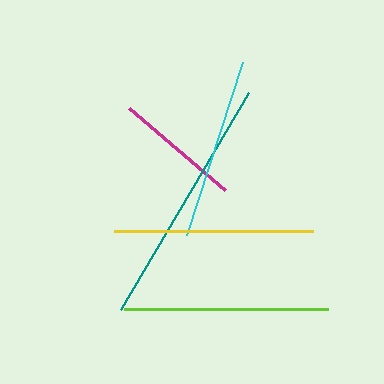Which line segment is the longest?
The teal line is the longest at approximately 251 pixels.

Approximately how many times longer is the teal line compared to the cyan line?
The teal line is approximately 1.4 times the length of the cyan line.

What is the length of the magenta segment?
The magenta segment is approximately 126 pixels long.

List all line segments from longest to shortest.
From longest to shortest: teal, lime, yellow, cyan, magenta.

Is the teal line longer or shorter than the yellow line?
The teal line is longer than the yellow line.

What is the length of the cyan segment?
The cyan segment is approximately 182 pixels long.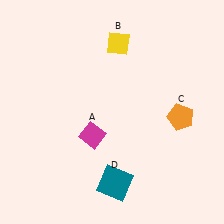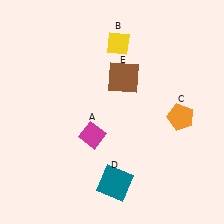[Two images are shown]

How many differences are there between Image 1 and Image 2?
There is 1 difference between the two images.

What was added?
A brown square (E) was added in Image 2.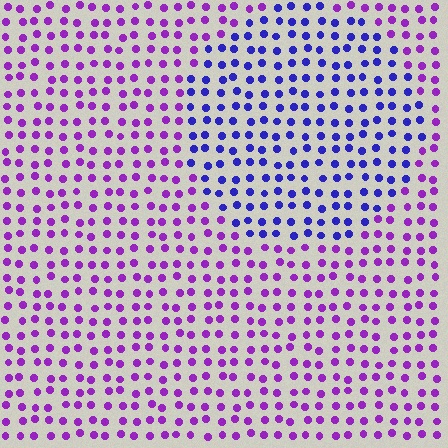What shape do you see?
I see a circle.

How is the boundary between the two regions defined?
The boundary is defined purely by a slight shift in hue (about 42 degrees). Spacing, size, and orientation are identical on both sides.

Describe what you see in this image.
The image is filled with small purple elements in a uniform arrangement. A circle-shaped region is visible where the elements are tinted to a slightly different hue, forming a subtle color boundary.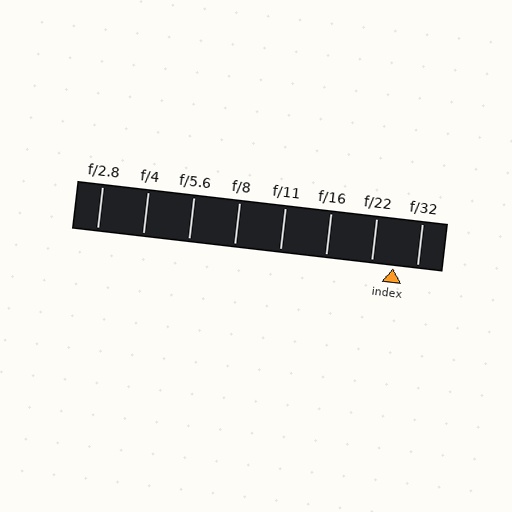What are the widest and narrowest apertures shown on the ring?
The widest aperture shown is f/2.8 and the narrowest is f/32.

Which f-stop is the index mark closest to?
The index mark is closest to f/22.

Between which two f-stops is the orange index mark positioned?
The index mark is between f/22 and f/32.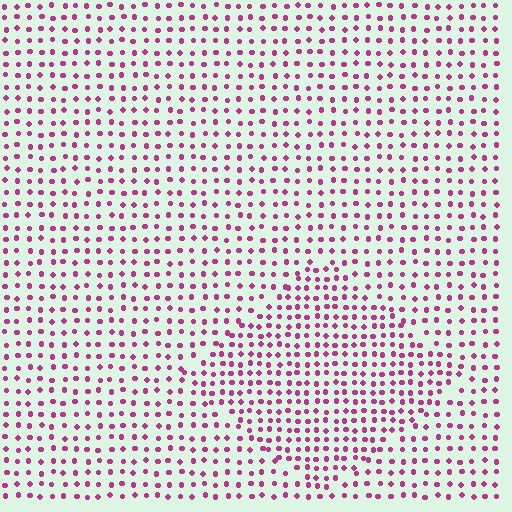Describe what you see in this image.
The image contains small magenta elements arranged at two different densities. A diamond-shaped region is visible where the elements are more densely packed than the surrounding area.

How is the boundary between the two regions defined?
The boundary is defined by a change in element density (approximately 1.5x ratio). All elements are the same color, size, and shape.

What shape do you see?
I see a diamond.